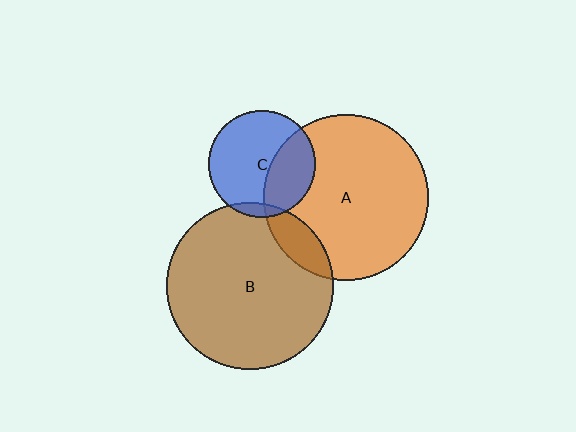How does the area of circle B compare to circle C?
Approximately 2.4 times.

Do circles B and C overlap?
Yes.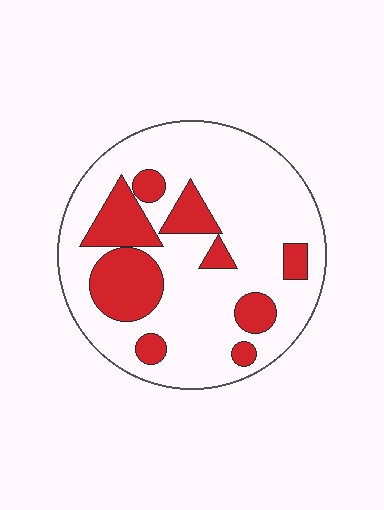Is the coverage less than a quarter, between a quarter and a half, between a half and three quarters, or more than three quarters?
Between a quarter and a half.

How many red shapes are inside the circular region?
9.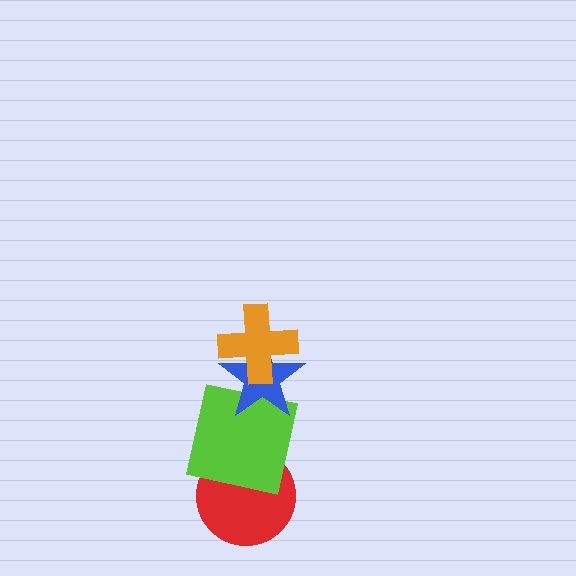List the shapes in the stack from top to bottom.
From top to bottom: the orange cross, the blue star, the lime square, the red circle.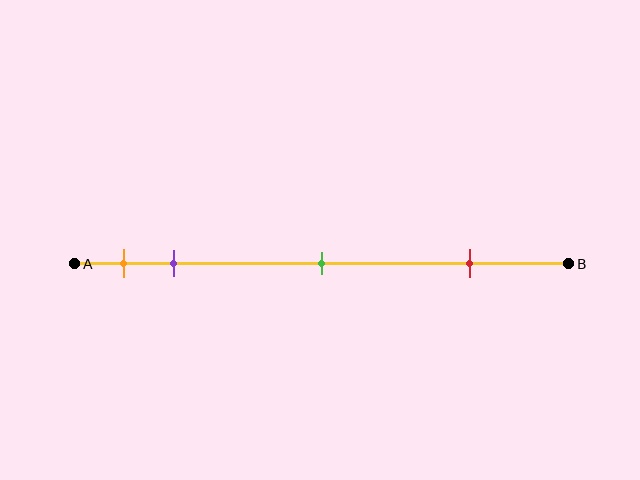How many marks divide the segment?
There are 4 marks dividing the segment.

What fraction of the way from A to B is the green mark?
The green mark is approximately 50% (0.5) of the way from A to B.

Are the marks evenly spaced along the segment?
No, the marks are not evenly spaced.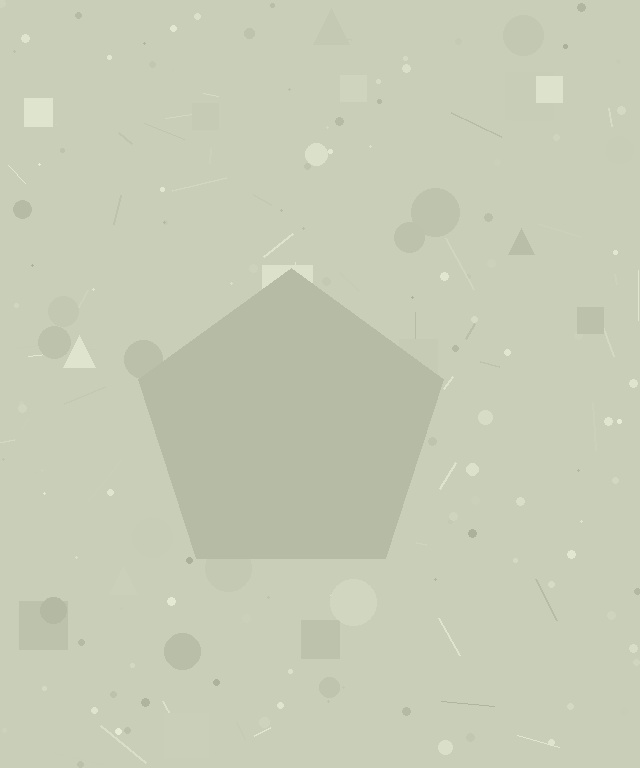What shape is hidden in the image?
A pentagon is hidden in the image.